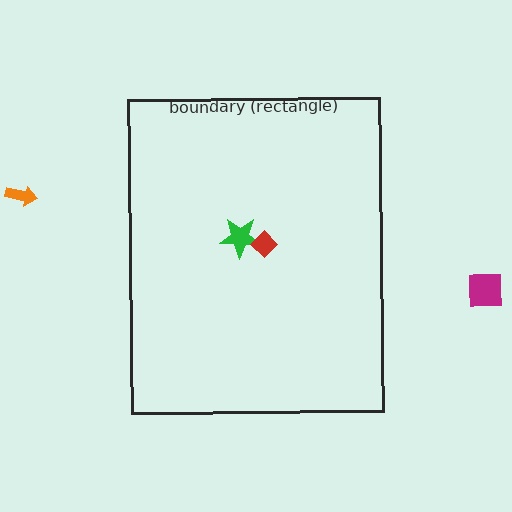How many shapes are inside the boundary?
2 inside, 2 outside.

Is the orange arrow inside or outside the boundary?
Outside.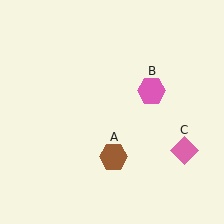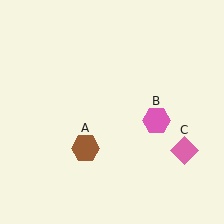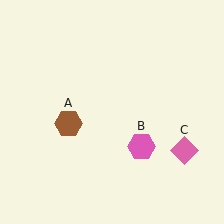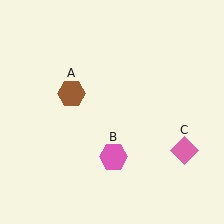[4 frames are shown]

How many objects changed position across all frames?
2 objects changed position: brown hexagon (object A), pink hexagon (object B).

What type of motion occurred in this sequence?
The brown hexagon (object A), pink hexagon (object B) rotated clockwise around the center of the scene.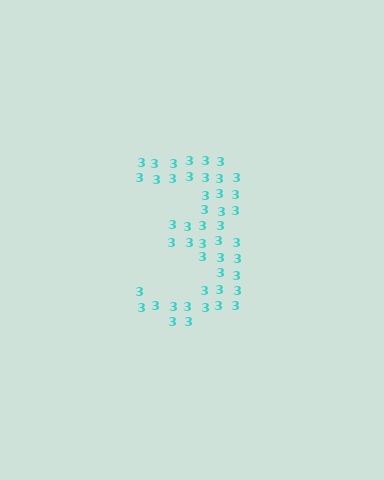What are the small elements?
The small elements are digit 3's.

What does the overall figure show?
The overall figure shows the digit 3.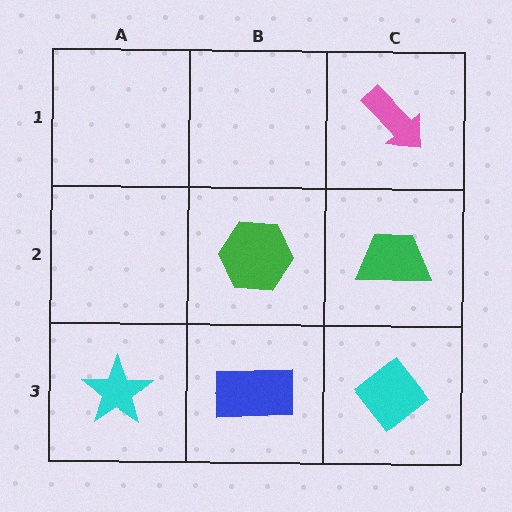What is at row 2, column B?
A green hexagon.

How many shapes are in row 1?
1 shape.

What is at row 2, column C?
A green trapezoid.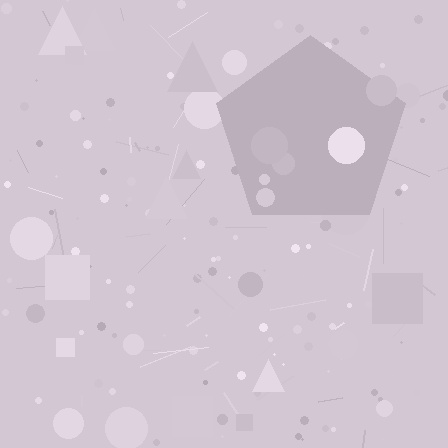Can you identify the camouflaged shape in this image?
The camouflaged shape is a pentagon.